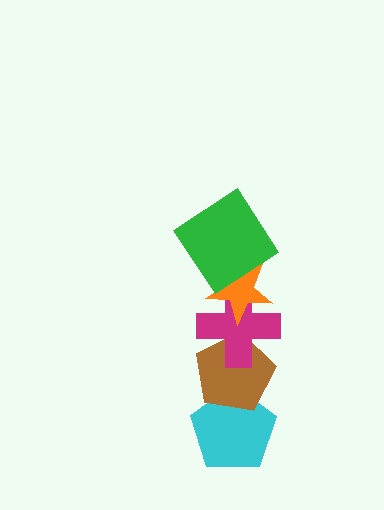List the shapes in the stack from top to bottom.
From top to bottom: the green diamond, the orange star, the magenta cross, the brown pentagon, the cyan pentagon.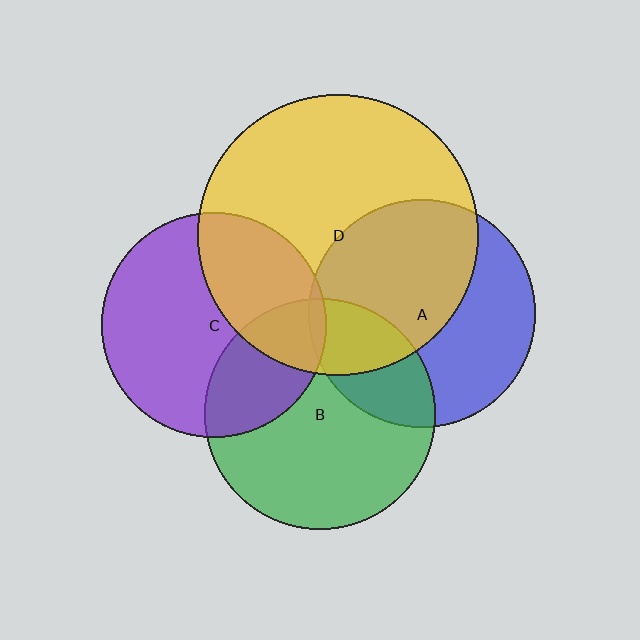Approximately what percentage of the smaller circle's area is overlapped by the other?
Approximately 30%.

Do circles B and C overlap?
Yes.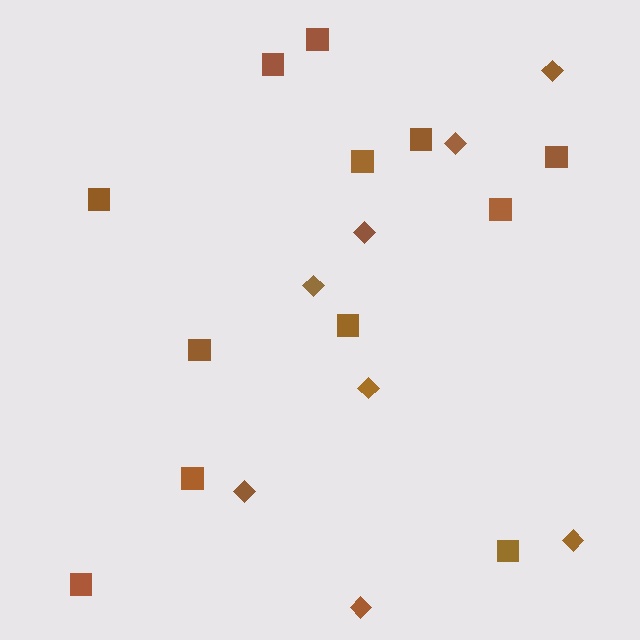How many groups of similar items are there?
There are 2 groups: one group of squares (12) and one group of diamonds (8).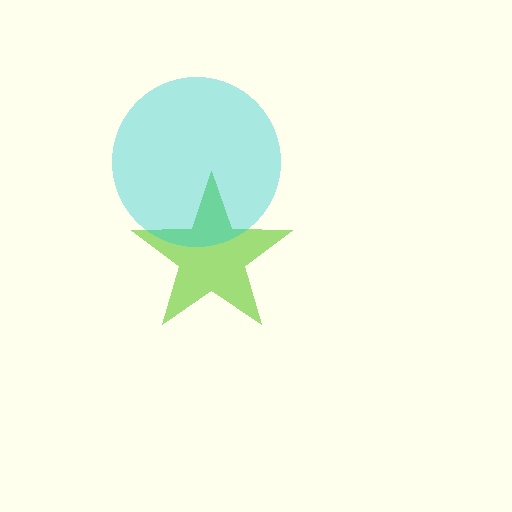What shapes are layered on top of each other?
The layered shapes are: a lime star, a cyan circle.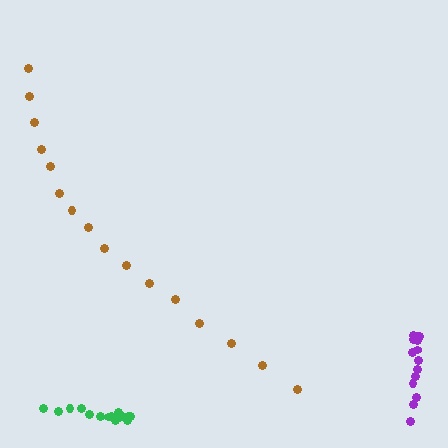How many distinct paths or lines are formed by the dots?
There are 3 distinct paths.